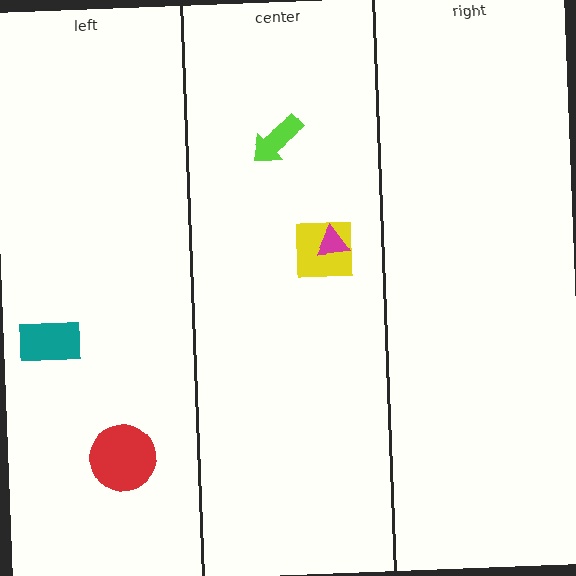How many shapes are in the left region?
2.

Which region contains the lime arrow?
The center region.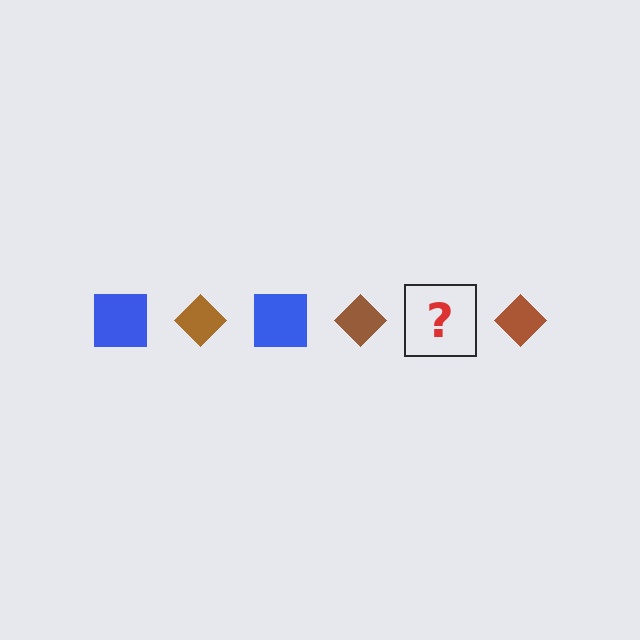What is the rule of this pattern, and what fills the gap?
The rule is that the pattern alternates between blue square and brown diamond. The gap should be filled with a blue square.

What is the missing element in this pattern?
The missing element is a blue square.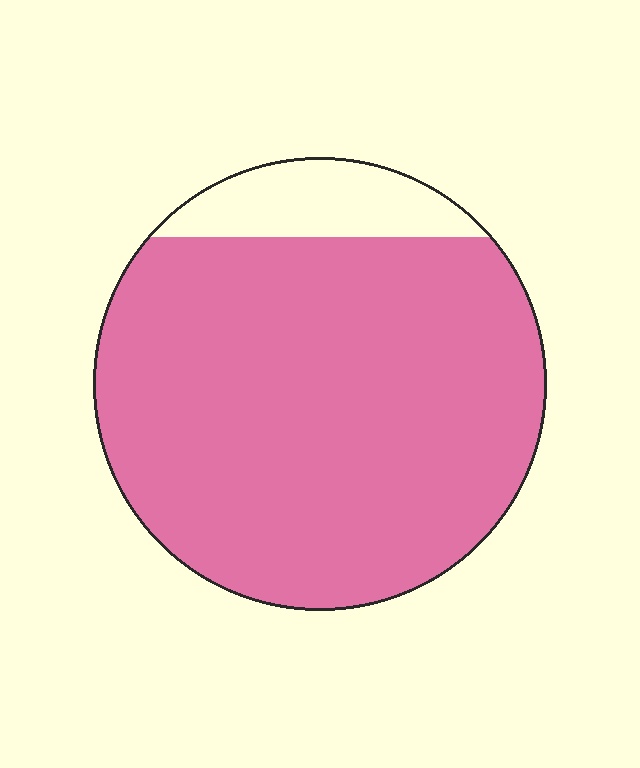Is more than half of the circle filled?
Yes.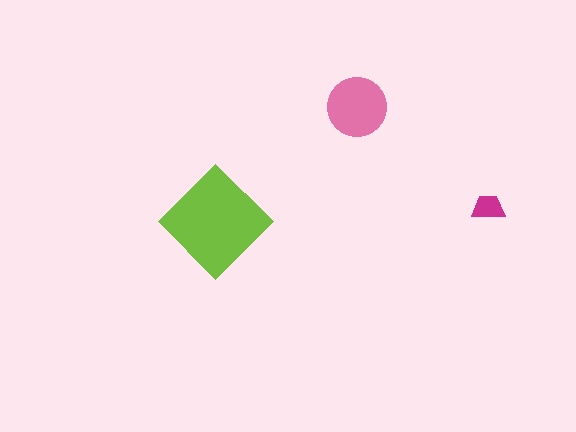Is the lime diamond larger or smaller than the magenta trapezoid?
Larger.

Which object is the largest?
The lime diamond.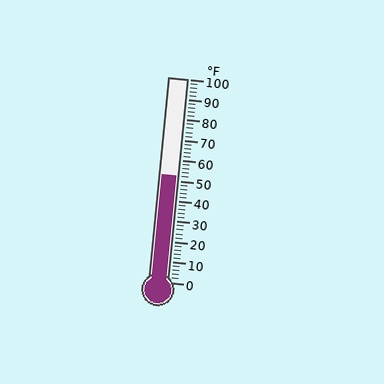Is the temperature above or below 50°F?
The temperature is above 50°F.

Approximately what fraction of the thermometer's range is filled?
The thermometer is filled to approximately 50% of its range.